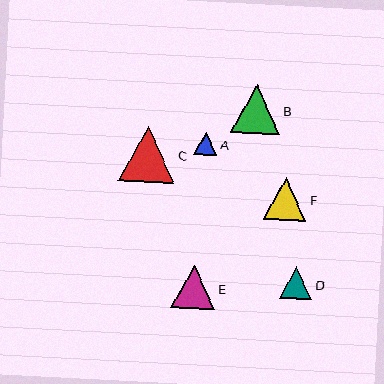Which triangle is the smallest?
Triangle A is the smallest with a size of approximately 23 pixels.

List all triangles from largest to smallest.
From largest to smallest: C, B, E, F, D, A.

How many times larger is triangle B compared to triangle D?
Triangle B is approximately 1.5 times the size of triangle D.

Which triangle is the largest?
Triangle C is the largest with a size of approximately 56 pixels.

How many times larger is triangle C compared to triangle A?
Triangle C is approximately 2.4 times the size of triangle A.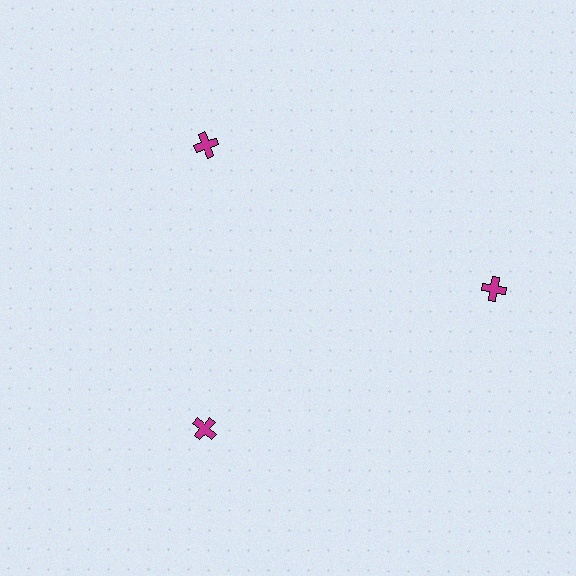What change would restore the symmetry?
The symmetry would be restored by moving it inward, back onto the ring so that all 3 crosses sit at equal angles and equal distance from the center.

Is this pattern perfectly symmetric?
No. The 3 magenta crosses are arranged in a ring, but one element near the 3 o'clock position is pushed outward from the center, breaking the 3-fold rotational symmetry.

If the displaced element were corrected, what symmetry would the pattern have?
It would have 3-fold rotational symmetry — the pattern would map onto itself every 120 degrees.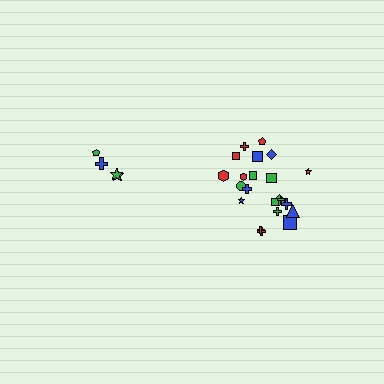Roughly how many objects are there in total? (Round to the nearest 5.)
Roughly 25 objects in total.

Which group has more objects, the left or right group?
The right group.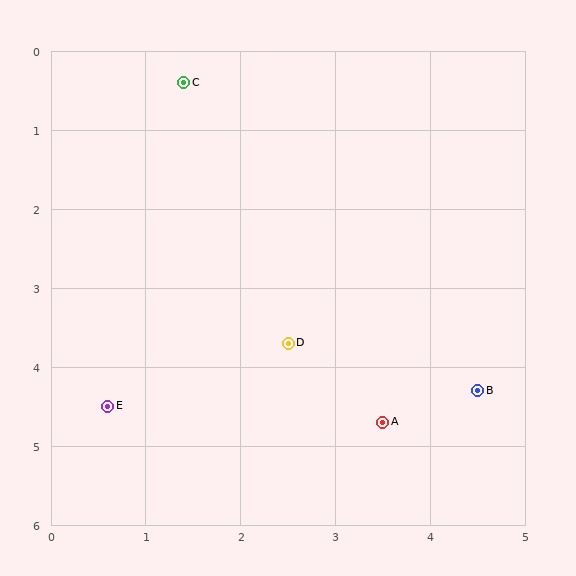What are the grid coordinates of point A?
Point A is at approximately (3.5, 4.7).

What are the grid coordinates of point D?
Point D is at approximately (2.5, 3.7).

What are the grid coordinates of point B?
Point B is at approximately (4.5, 4.3).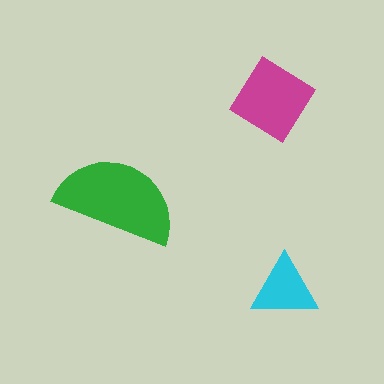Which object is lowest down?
The cyan triangle is bottommost.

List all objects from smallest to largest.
The cyan triangle, the magenta diamond, the green semicircle.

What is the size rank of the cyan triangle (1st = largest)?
3rd.